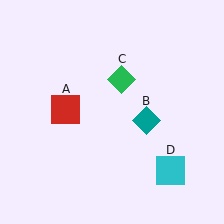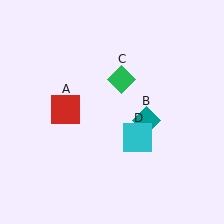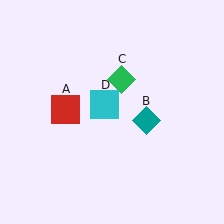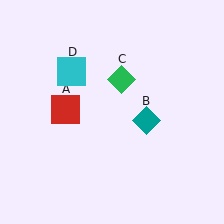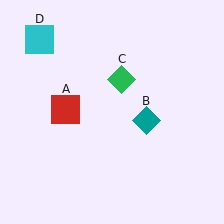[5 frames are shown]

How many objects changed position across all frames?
1 object changed position: cyan square (object D).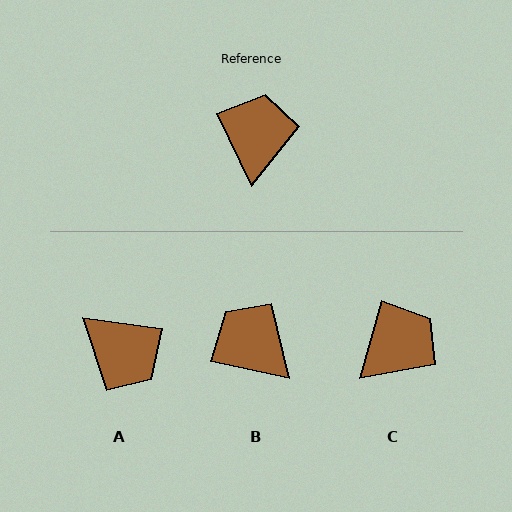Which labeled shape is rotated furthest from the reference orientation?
A, about 123 degrees away.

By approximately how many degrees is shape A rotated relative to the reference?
Approximately 123 degrees clockwise.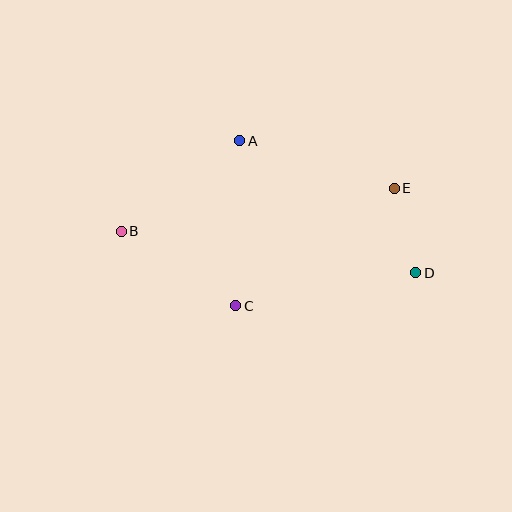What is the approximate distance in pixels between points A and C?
The distance between A and C is approximately 165 pixels.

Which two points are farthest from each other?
Points B and D are farthest from each other.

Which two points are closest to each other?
Points D and E are closest to each other.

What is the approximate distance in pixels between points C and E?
The distance between C and E is approximately 197 pixels.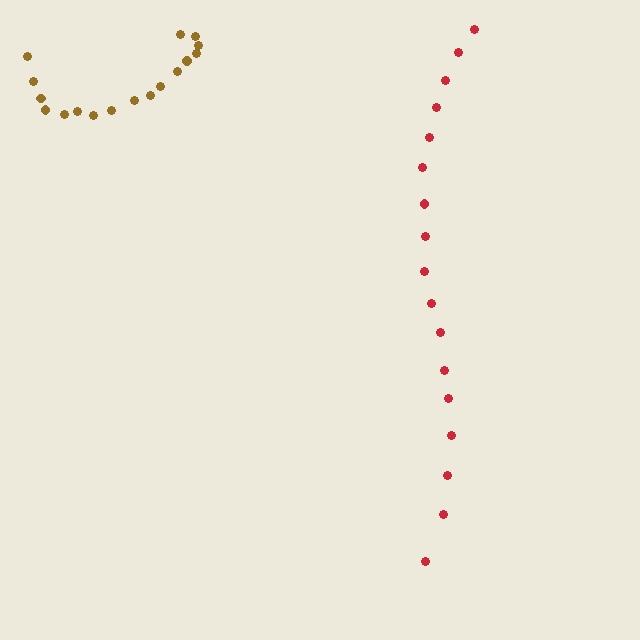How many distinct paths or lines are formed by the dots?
There are 2 distinct paths.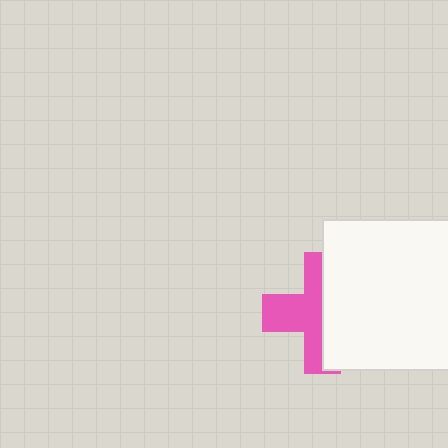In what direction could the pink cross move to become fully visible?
The pink cross could move left. That would shift it out from behind the white square entirely.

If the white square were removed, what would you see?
You would see the complete pink cross.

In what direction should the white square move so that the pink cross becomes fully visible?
The white square should move right. That is the shortest direction to clear the overlap and leave the pink cross fully visible.